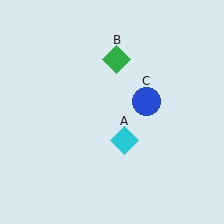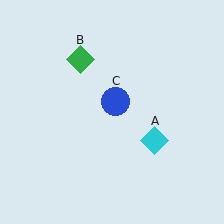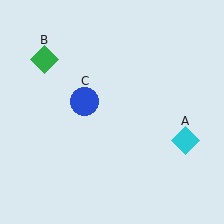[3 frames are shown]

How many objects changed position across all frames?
3 objects changed position: cyan diamond (object A), green diamond (object B), blue circle (object C).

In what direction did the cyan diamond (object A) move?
The cyan diamond (object A) moved right.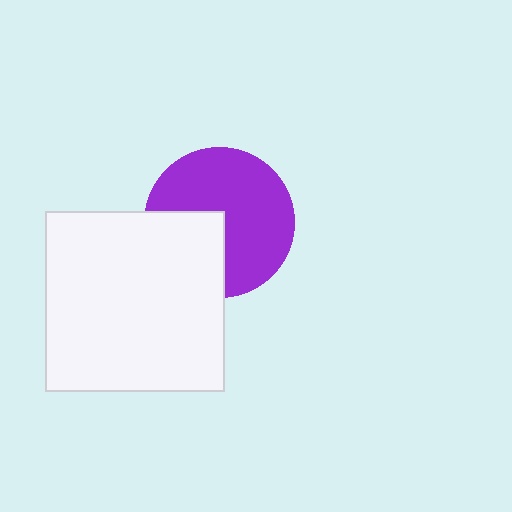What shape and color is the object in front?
The object in front is a white square.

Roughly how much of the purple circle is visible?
Most of it is visible (roughly 67%).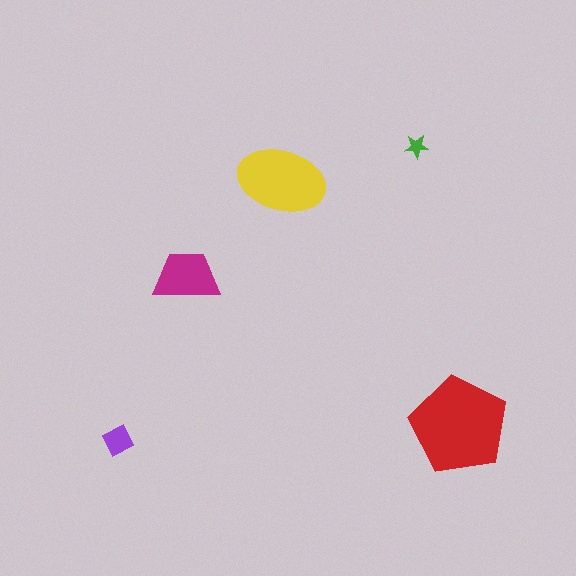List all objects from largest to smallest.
The red pentagon, the yellow ellipse, the magenta trapezoid, the purple diamond, the green star.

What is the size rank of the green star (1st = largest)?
5th.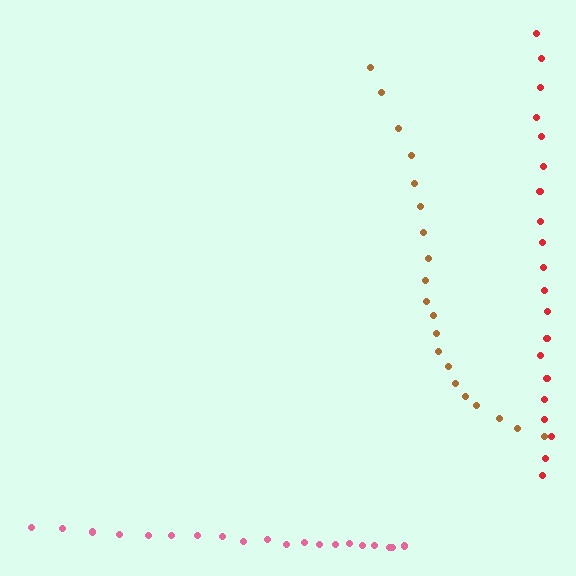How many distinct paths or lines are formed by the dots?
There are 3 distinct paths.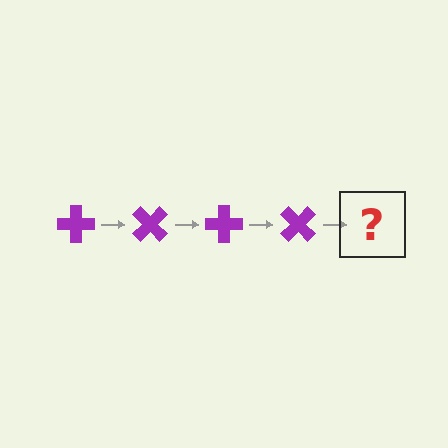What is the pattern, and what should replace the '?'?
The pattern is that the cross rotates 45 degrees each step. The '?' should be a purple cross rotated 180 degrees.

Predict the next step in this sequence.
The next step is a purple cross rotated 180 degrees.